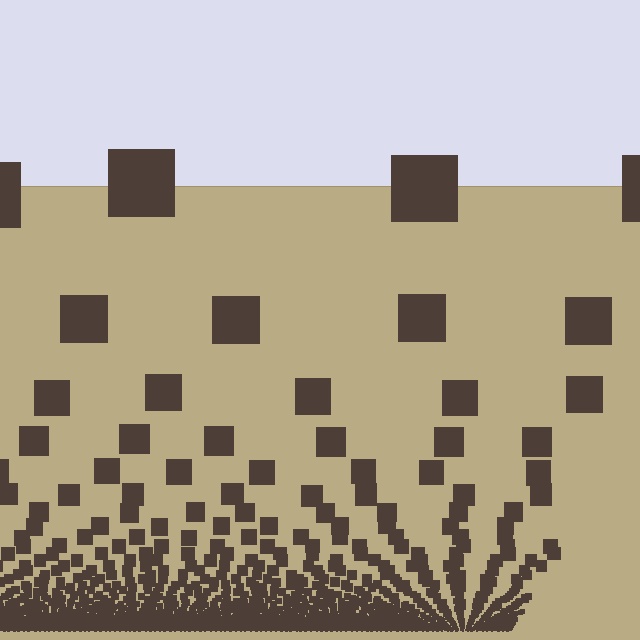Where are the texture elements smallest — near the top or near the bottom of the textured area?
Near the bottom.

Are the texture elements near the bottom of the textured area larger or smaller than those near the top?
Smaller. The gradient is inverted — elements near the bottom are smaller and denser.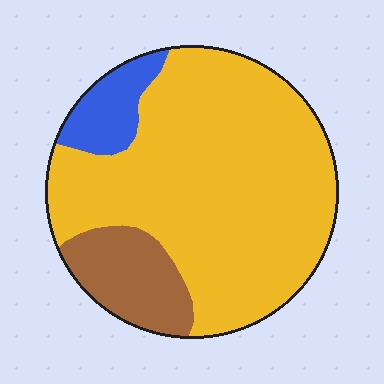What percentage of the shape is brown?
Brown takes up about one sixth (1/6) of the shape.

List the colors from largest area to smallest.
From largest to smallest: yellow, brown, blue.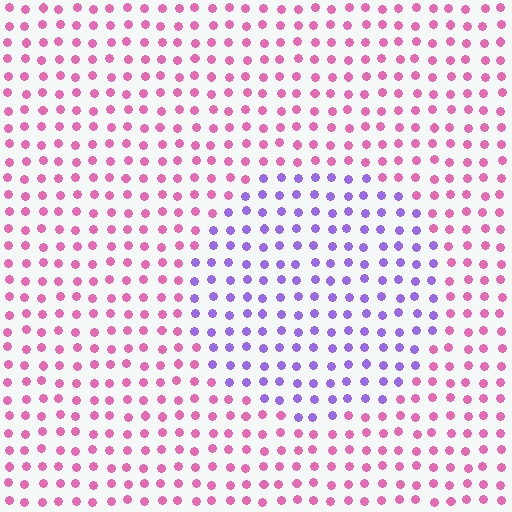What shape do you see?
I see a circle.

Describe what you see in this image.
The image is filled with small pink elements in a uniform arrangement. A circle-shaped region is visible where the elements are tinted to a slightly different hue, forming a subtle color boundary.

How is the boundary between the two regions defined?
The boundary is defined purely by a slight shift in hue (about 60 degrees). Spacing, size, and orientation are identical on both sides.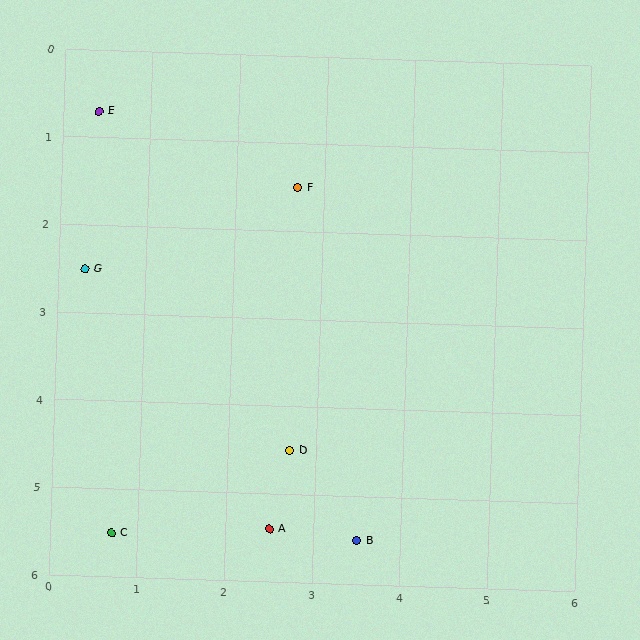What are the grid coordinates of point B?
Point B is at approximately (3.5, 5.5).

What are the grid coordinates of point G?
Point G is at approximately (0.3, 2.5).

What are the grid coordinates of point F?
Point F is at approximately (2.7, 1.5).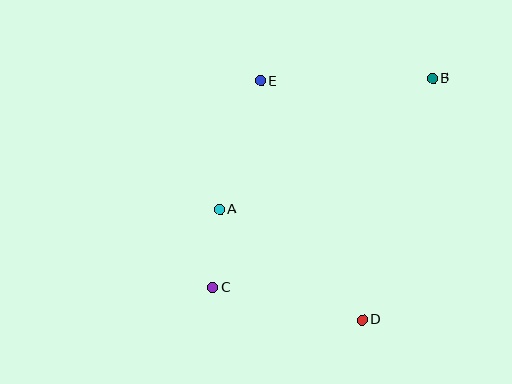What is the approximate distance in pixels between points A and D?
The distance between A and D is approximately 181 pixels.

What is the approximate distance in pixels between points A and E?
The distance between A and E is approximately 135 pixels.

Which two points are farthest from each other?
Points B and C are farthest from each other.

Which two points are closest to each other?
Points A and C are closest to each other.